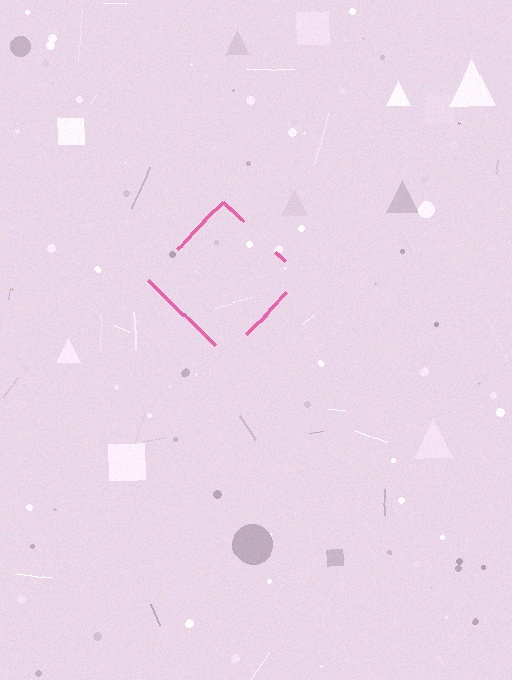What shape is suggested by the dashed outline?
The dashed outline suggests a diamond.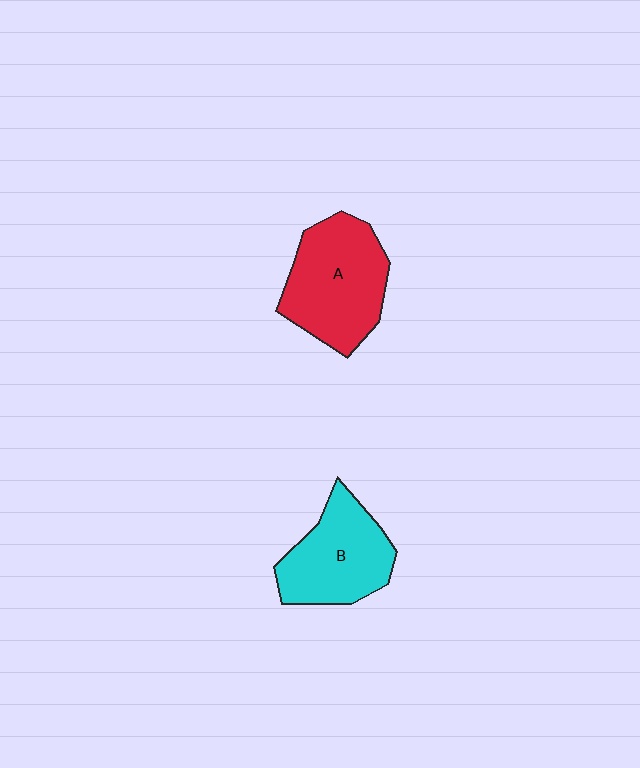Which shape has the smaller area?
Shape B (cyan).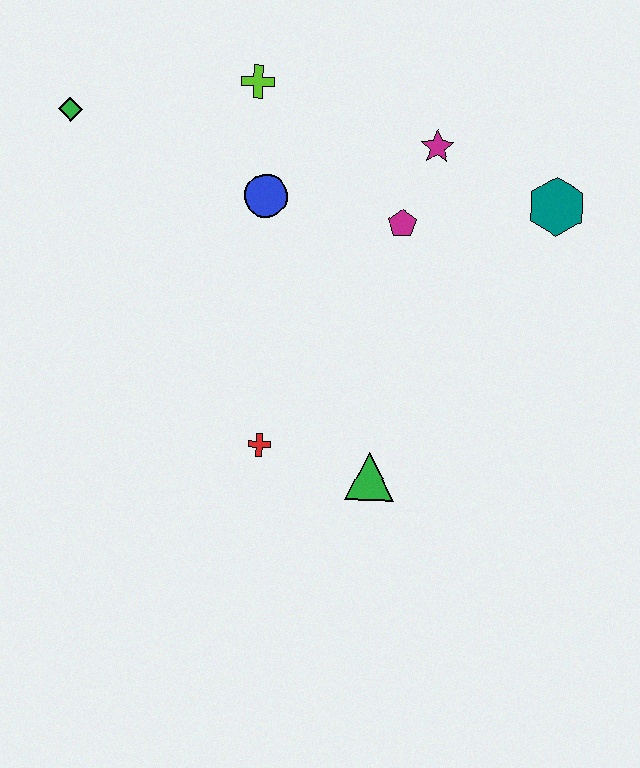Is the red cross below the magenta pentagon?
Yes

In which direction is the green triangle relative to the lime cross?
The green triangle is below the lime cross.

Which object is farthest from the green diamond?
The teal hexagon is farthest from the green diamond.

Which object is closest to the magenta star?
The magenta pentagon is closest to the magenta star.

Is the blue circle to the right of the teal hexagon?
No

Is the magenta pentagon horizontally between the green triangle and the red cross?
No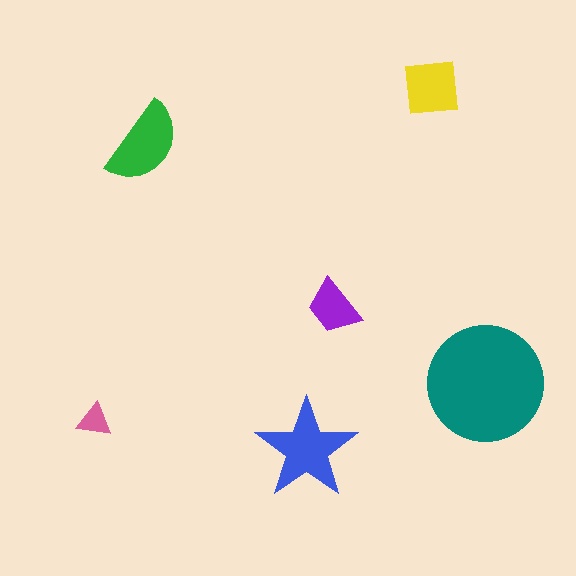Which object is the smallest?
The pink triangle.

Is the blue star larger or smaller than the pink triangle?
Larger.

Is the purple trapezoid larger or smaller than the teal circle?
Smaller.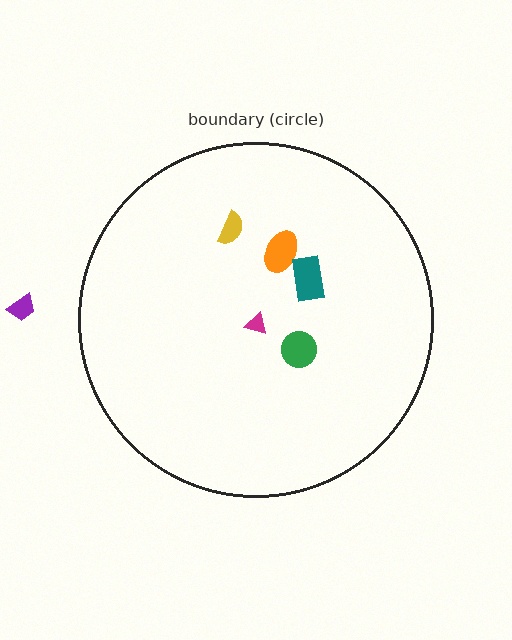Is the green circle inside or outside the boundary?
Inside.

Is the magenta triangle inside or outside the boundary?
Inside.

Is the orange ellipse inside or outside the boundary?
Inside.